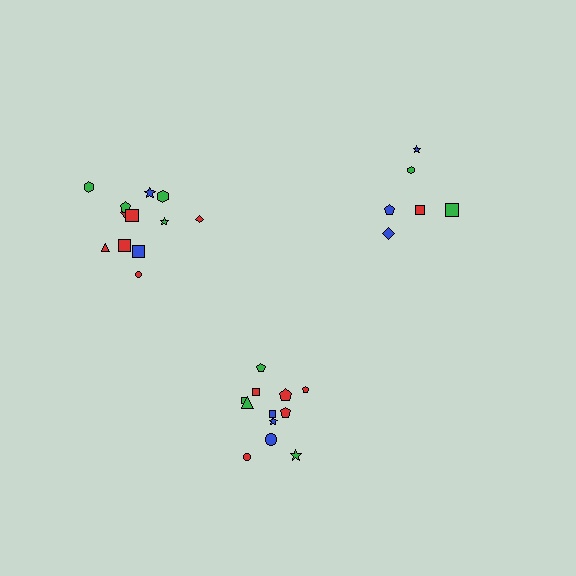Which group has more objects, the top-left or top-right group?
The top-left group.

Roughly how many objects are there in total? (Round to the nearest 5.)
Roughly 30 objects in total.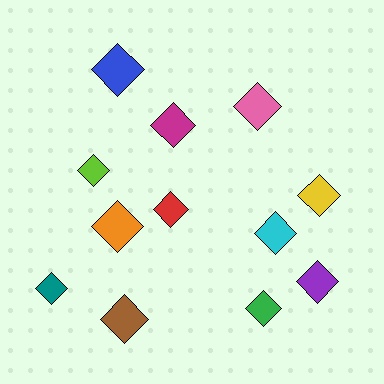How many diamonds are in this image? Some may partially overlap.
There are 12 diamonds.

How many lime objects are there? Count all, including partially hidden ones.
There is 1 lime object.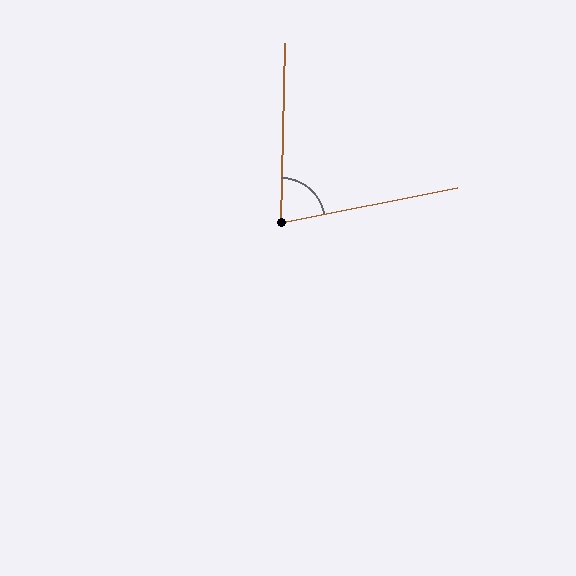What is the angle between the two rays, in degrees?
Approximately 77 degrees.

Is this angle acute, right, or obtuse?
It is acute.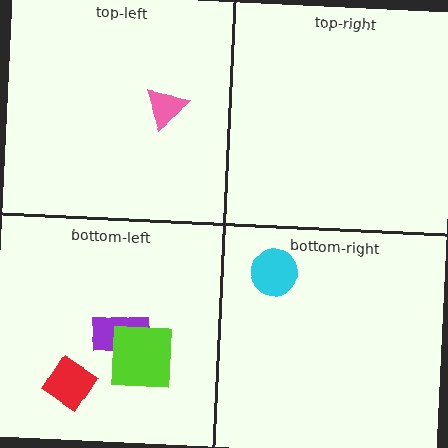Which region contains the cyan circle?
The bottom-right region.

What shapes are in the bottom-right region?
The cyan circle.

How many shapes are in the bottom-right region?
1.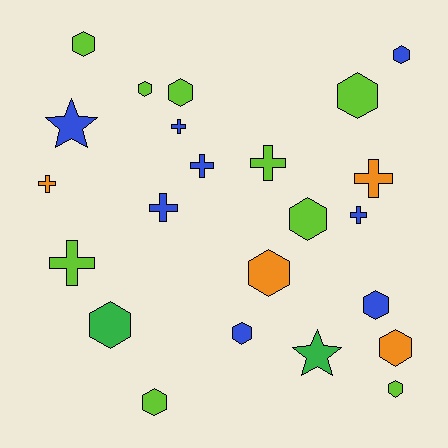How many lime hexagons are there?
There are 7 lime hexagons.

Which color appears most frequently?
Lime, with 9 objects.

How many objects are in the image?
There are 23 objects.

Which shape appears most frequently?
Hexagon, with 13 objects.